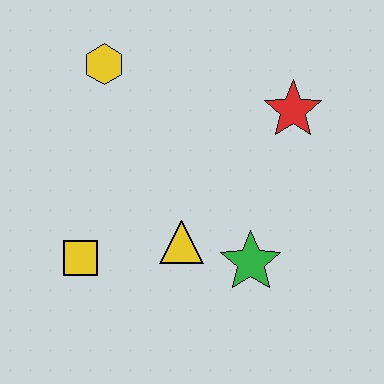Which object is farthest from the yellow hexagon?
The green star is farthest from the yellow hexagon.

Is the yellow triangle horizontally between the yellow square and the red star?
Yes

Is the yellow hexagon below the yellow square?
No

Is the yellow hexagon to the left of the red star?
Yes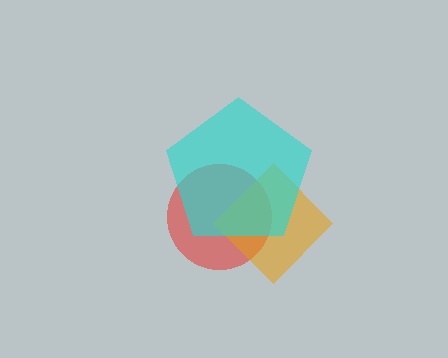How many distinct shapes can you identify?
There are 3 distinct shapes: a red circle, an orange diamond, a cyan pentagon.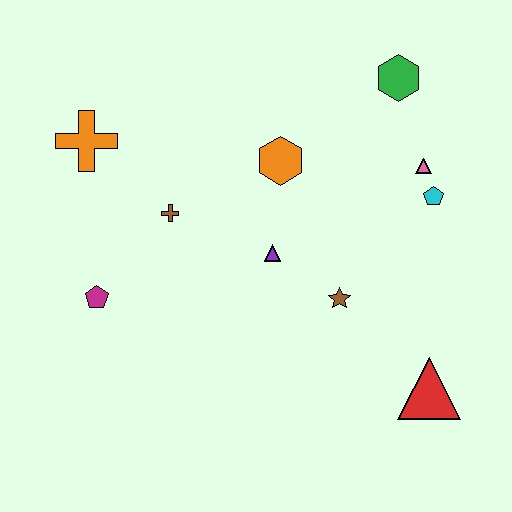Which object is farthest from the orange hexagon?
The red triangle is farthest from the orange hexagon.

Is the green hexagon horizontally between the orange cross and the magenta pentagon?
No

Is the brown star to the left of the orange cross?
No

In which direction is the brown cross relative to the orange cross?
The brown cross is to the right of the orange cross.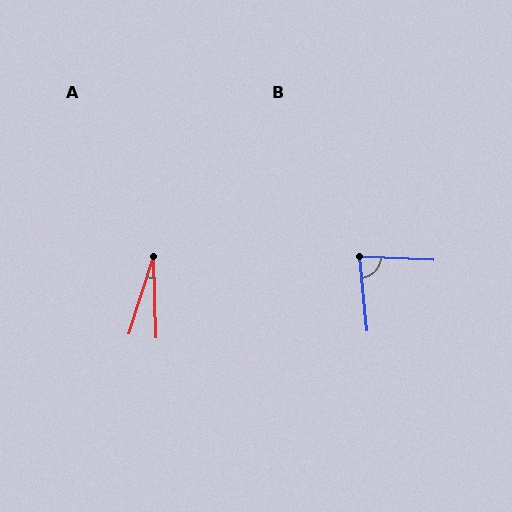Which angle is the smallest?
A, at approximately 20 degrees.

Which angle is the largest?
B, at approximately 81 degrees.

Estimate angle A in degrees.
Approximately 20 degrees.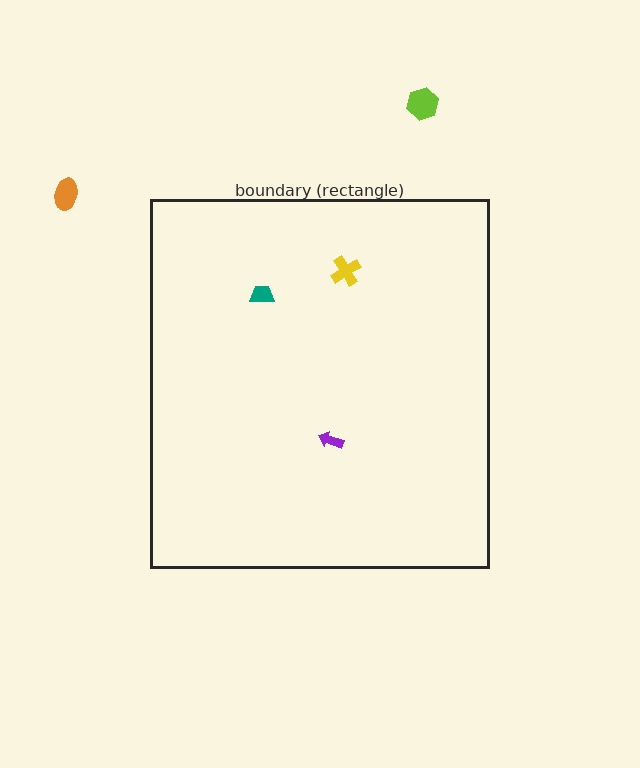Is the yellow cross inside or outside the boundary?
Inside.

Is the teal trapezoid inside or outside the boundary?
Inside.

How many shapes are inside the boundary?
3 inside, 2 outside.